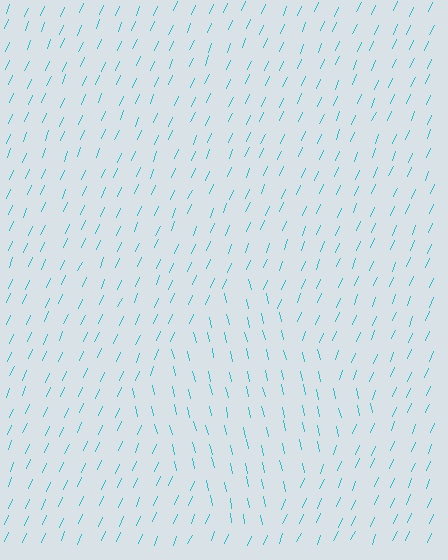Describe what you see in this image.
The image is filled with small cyan line segments. A diamond region in the image has lines oriented differently from the surrounding lines, creating a visible texture boundary.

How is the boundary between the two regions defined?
The boundary is defined purely by a change in line orientation (approximately 36 degrees difference). All lines are the same color and thickness.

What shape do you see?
I see a diamond.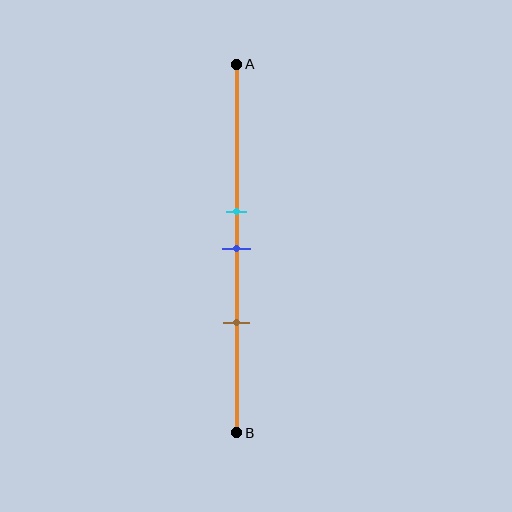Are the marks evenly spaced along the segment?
Yes, the marks are approximately evenly spaced.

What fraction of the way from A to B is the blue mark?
The blue mark is approximately 50% (0.5) of the way from A to B.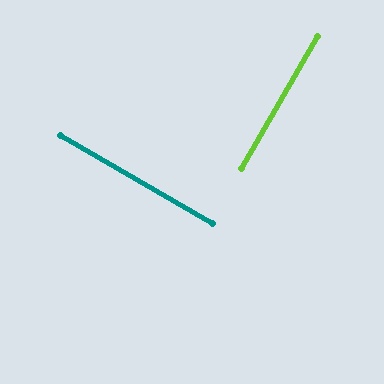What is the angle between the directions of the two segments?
Approximately 90 degrees.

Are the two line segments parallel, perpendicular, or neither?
Perpendicular — they meet at approximately 90°.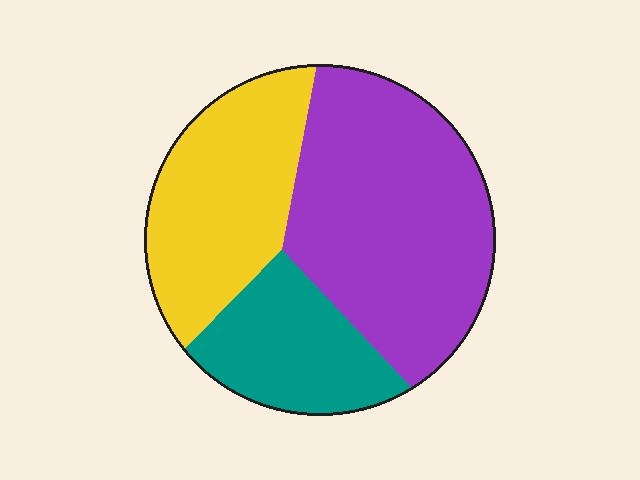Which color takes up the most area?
Purple, at roughly 50%.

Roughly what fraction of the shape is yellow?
Yellow takes up about one third (1/3) of the shape.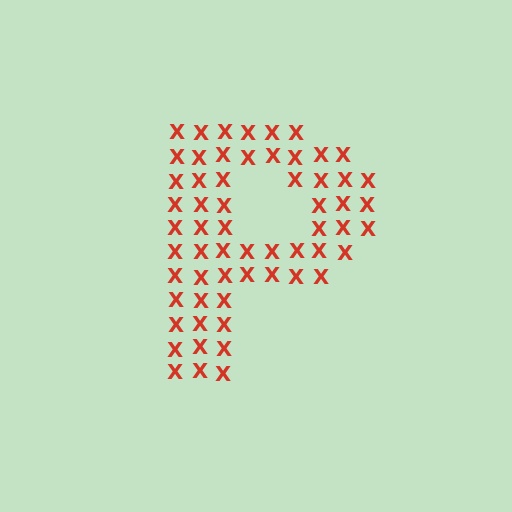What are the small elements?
The small elements are letter X's.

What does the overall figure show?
The overall figure shows the letter P.